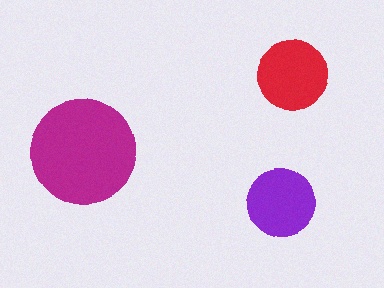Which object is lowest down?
The purple circle is bottommost.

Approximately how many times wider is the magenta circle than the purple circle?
About 1.5 times wider.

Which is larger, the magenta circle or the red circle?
The magenta one.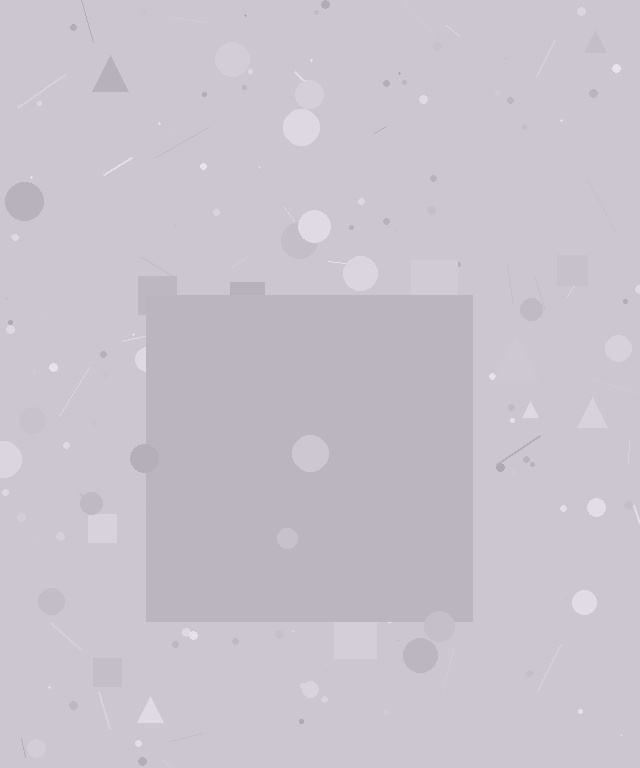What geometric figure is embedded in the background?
A square is embedded in the background.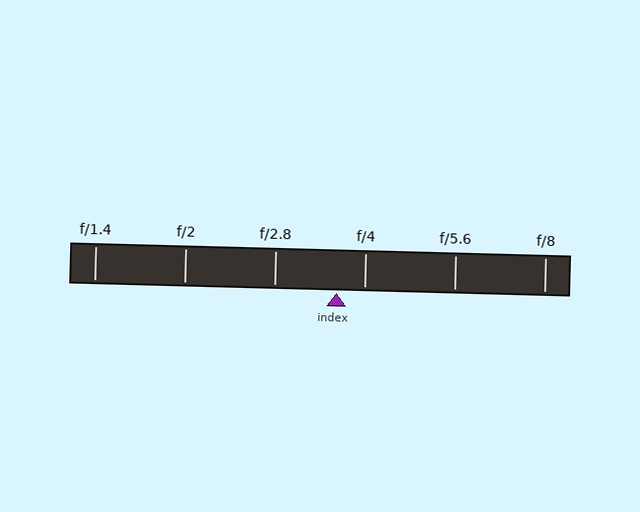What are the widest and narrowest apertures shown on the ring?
The widest aperture shown is f/1.4 and the narrowest is f/8.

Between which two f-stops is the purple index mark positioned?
The index mark is between f/2.8 and f/4.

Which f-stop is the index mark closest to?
The index mark is closest to f/4.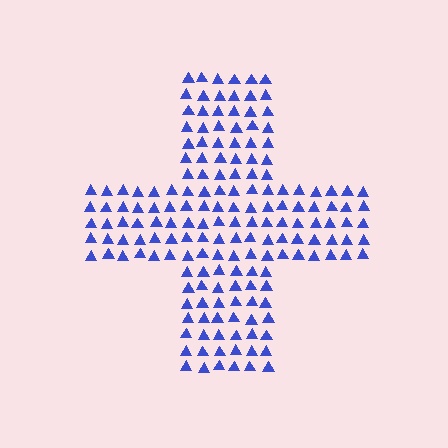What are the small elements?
The small elements are triangles.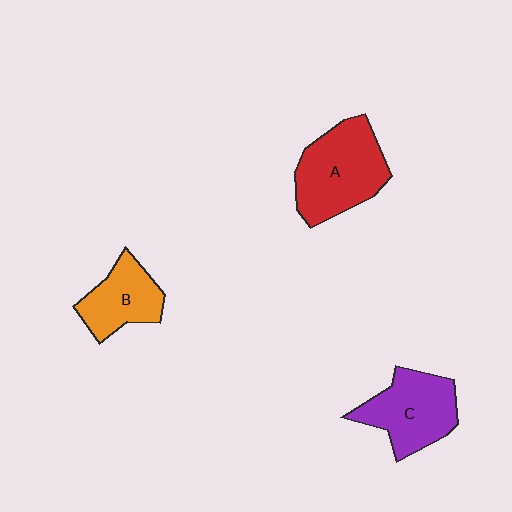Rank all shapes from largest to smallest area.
From largest to smallest: A (red), C (purple), B (orange).